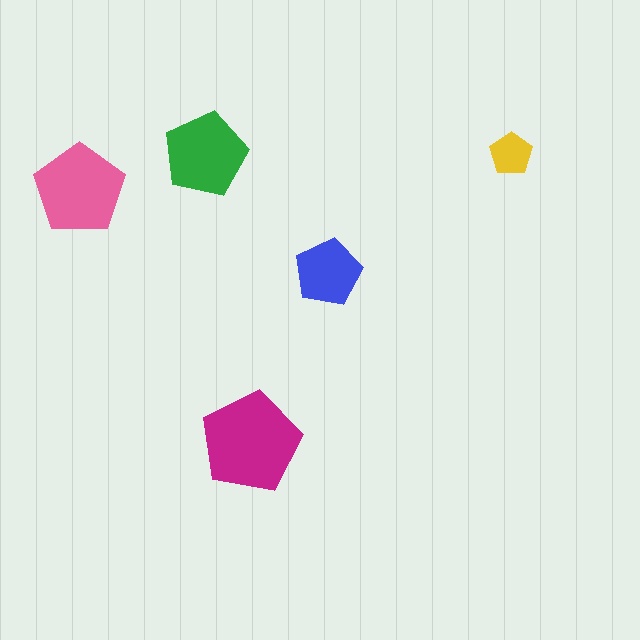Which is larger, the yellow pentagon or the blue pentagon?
The blue one.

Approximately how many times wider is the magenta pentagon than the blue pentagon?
About 1.5 times wider.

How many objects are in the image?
There are 5 objects in the image.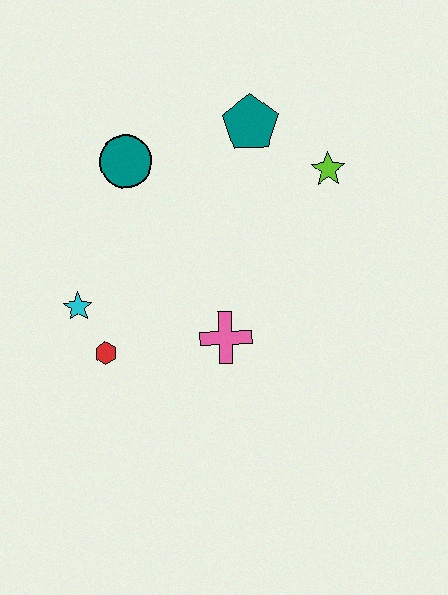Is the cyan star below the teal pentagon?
Yes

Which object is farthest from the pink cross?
The teal pentagon is farthest from the pink cross.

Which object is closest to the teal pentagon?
The lime star is closest to the teal pentagon.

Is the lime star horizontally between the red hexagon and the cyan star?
No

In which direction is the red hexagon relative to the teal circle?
The red hexagon is below the teal circle.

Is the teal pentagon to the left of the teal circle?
No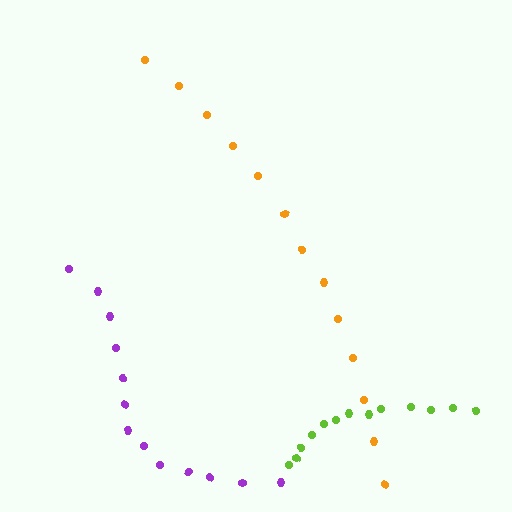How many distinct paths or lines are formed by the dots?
There are 3 distinct paths.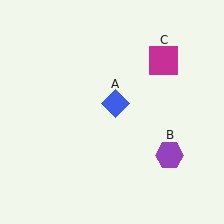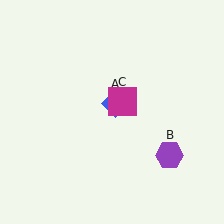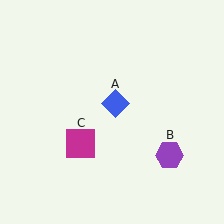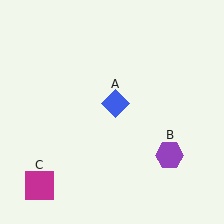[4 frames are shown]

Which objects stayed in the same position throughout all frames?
Blue diamond (object A) and purple hexagon (object B) remained stationary.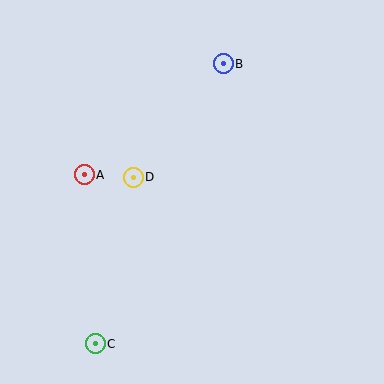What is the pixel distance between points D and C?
The distance between D and C is 171 pixels.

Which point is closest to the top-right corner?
Point B is closest to the top-right corner.